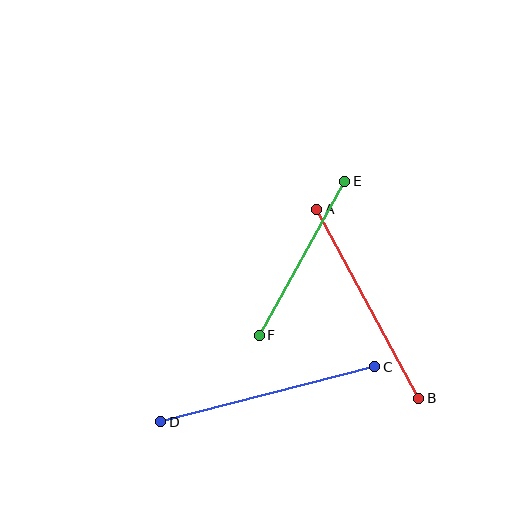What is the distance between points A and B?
The distance is approximately 215 pixels.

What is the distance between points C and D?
The distance is approximately 221 pixels.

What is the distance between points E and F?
The distance is approximately 176 pixels.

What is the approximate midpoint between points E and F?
The midpoint is at approximately (302, 258) pixels.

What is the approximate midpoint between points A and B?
The midpoint is at approximately (368, 304) pixels.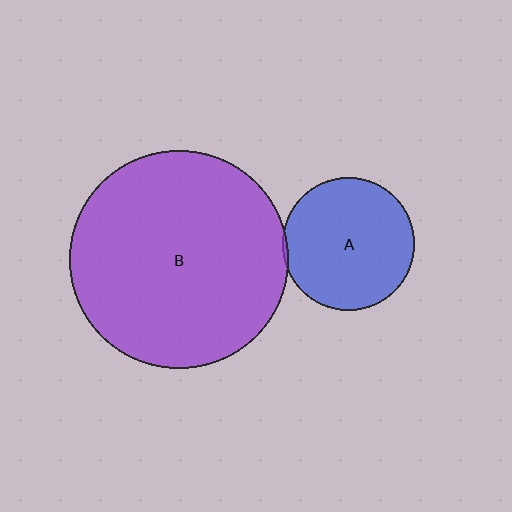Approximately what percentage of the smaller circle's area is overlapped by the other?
Approximately 5%.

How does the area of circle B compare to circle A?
Approximately 2.7 times.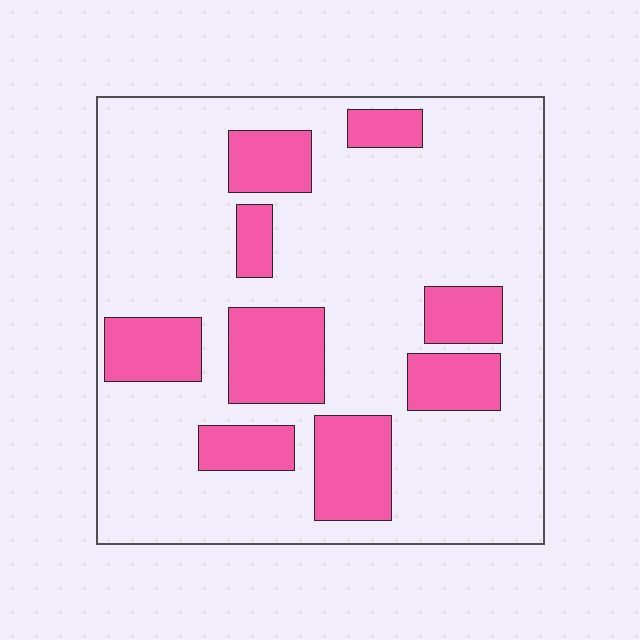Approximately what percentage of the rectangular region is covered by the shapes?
Approximately 25%.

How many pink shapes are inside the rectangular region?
9.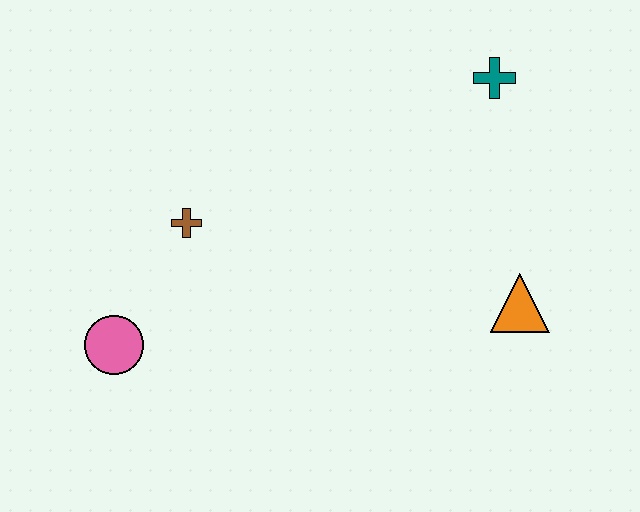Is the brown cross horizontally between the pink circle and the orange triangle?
Yes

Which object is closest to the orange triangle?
The teal cross is closest to the orange triangle.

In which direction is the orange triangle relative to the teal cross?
The orange triangle is below the teal cross.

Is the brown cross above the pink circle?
Yes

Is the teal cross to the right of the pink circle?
Yes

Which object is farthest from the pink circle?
The teal cross is farthest from the pink circle.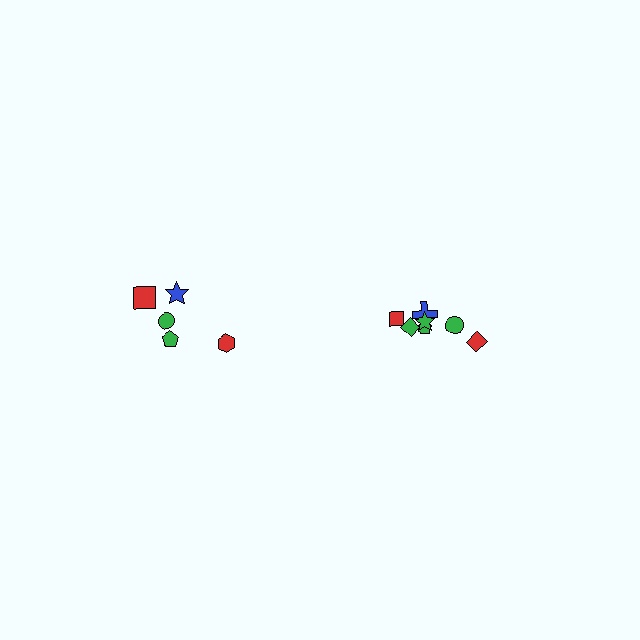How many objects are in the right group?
There are 7 objects.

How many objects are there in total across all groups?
There are 12 objects.